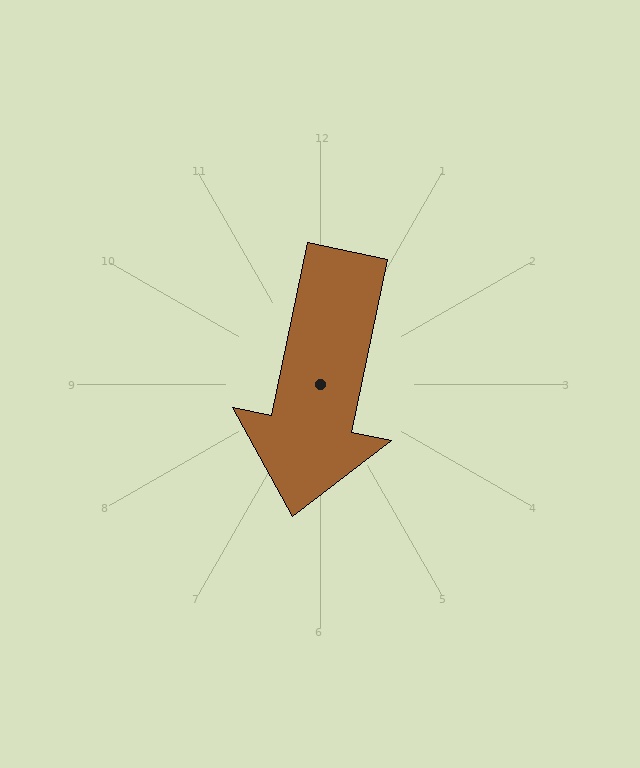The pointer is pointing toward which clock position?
Roughly 6 o'clock.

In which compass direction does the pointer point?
South.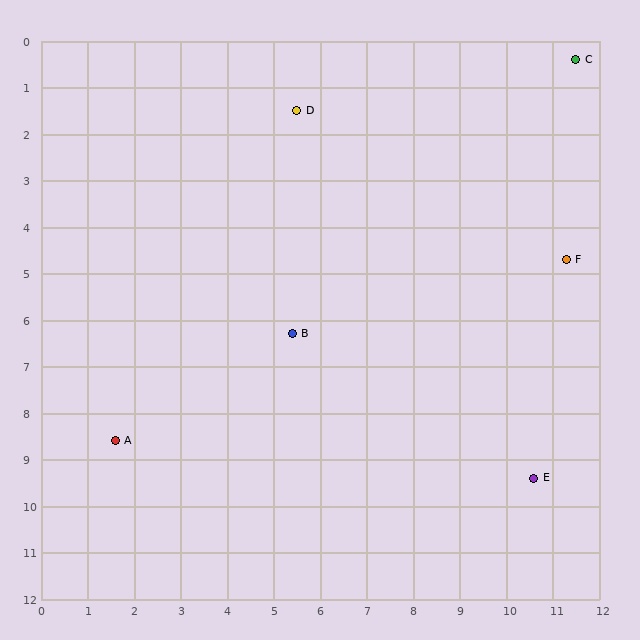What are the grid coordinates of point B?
Point B is at approximately (5.4, 6.3).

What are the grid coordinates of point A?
Point A is at approximately (1.6, 8.6).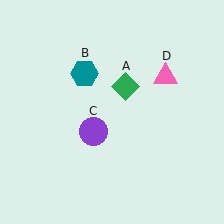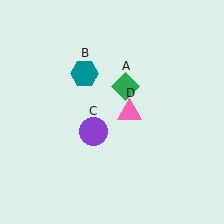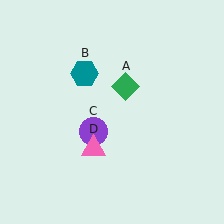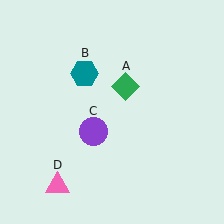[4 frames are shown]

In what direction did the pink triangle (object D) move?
The pink triangle (object D) moved down and to the left.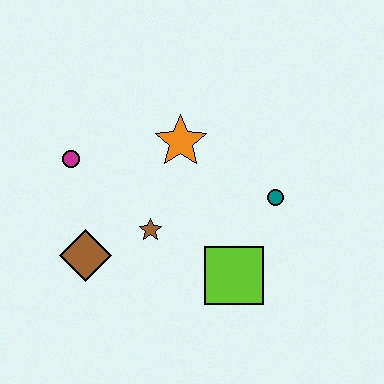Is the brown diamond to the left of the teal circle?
Yes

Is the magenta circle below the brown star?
No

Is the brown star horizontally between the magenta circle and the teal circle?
Yes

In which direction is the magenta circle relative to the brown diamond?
The magenta circle is above the brown diamond.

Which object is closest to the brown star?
The brown diamond is closest to the brown star.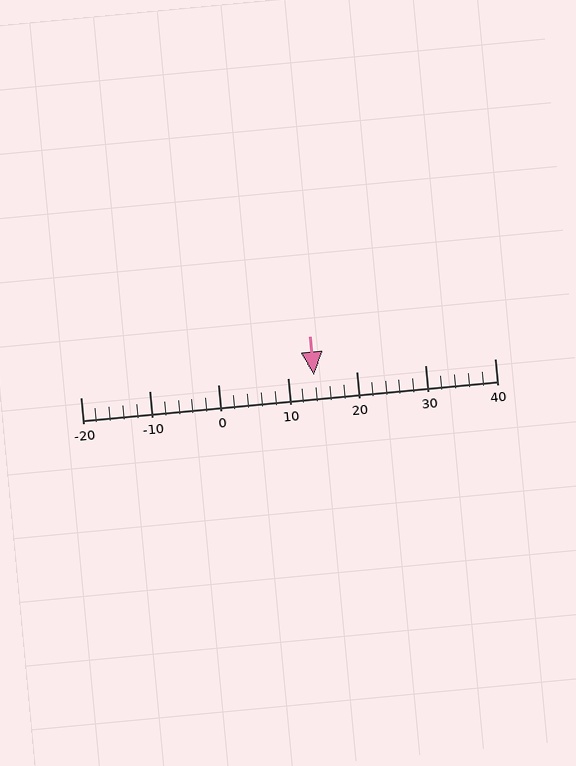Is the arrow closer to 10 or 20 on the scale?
The arrow is closer to 10.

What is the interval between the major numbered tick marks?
The major tick marks are spaced 10 units apart.